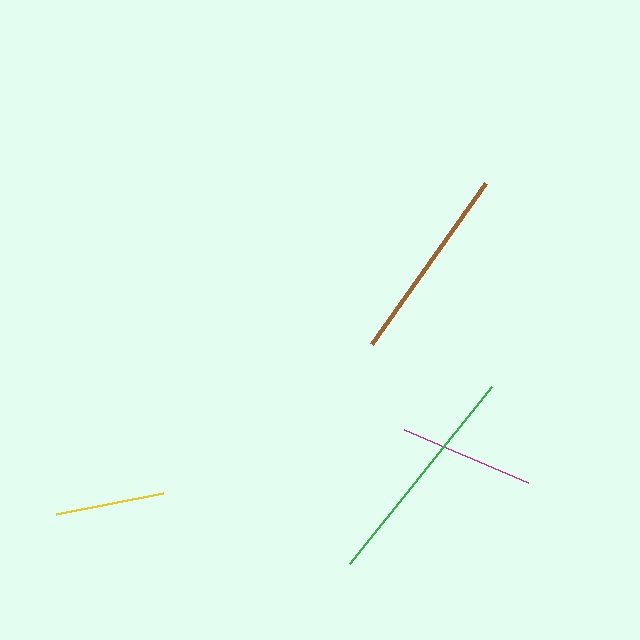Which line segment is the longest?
The green line is the longest at approximately 227 pixels.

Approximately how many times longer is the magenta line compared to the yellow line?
The magenta line is approximately 1.2 times the length of the yellow line.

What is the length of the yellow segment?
The yellow segment is approximately 110 pixels long.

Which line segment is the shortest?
The yellow line is the shortest at approximately 110 pixels.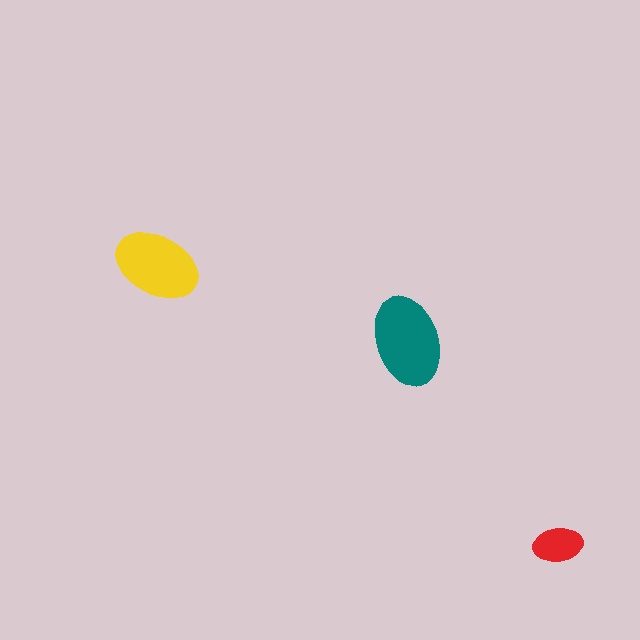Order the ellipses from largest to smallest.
the teal one, the yellow one, the red one.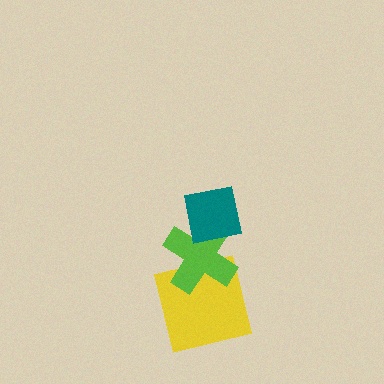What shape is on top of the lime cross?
The teal square is on top of the lime cross.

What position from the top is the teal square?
The teal square is 1st from the top.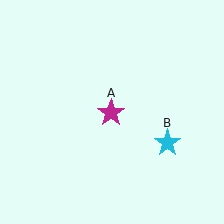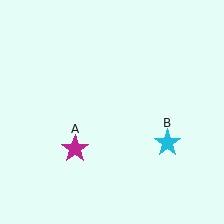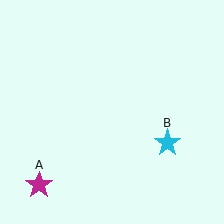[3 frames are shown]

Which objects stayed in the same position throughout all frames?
Cyan star (object B) remained stationary.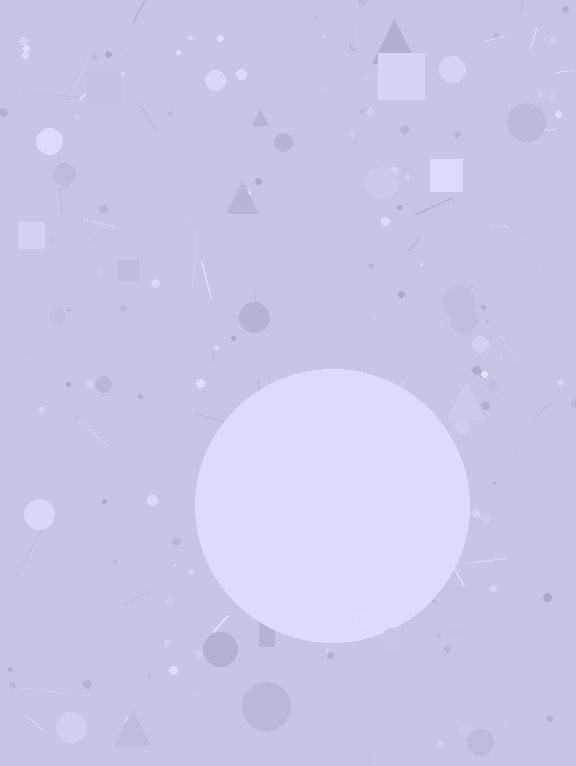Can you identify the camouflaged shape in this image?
The camouflaged shape is a circle.